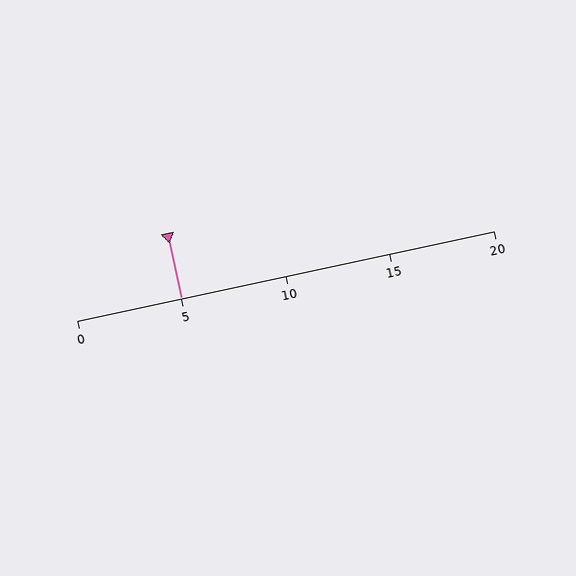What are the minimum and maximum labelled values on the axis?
The axis runs from 0 to 20.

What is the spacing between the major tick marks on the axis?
The major ticks are spaced 5 apart.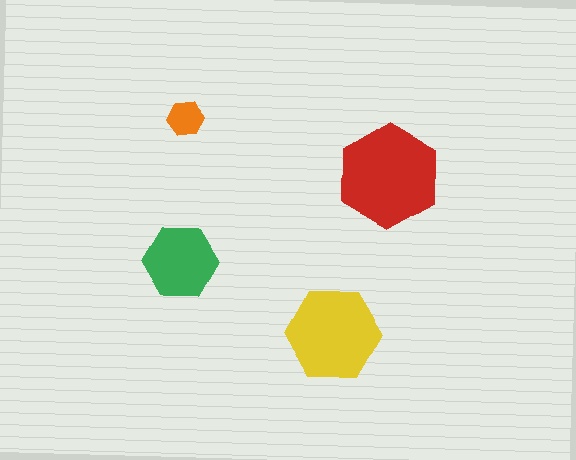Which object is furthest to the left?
The green hexagon is leftmost.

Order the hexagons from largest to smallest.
the red one, the yellow one, the green one, the orange one.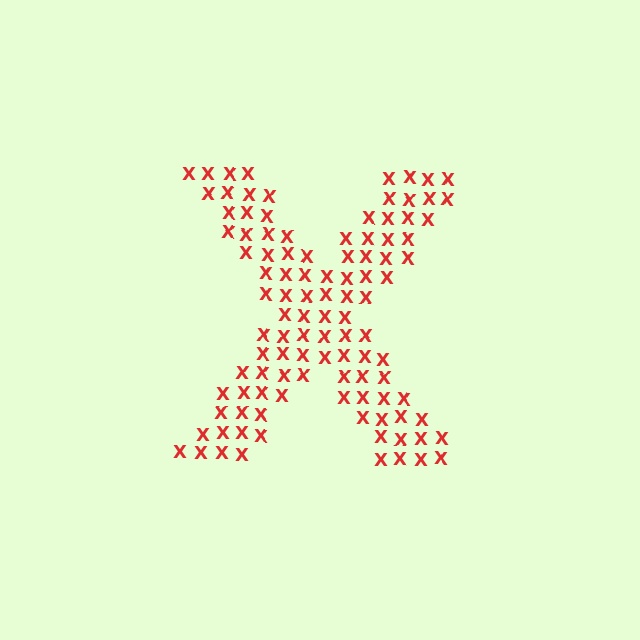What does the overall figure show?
The overall figure shows the letter X.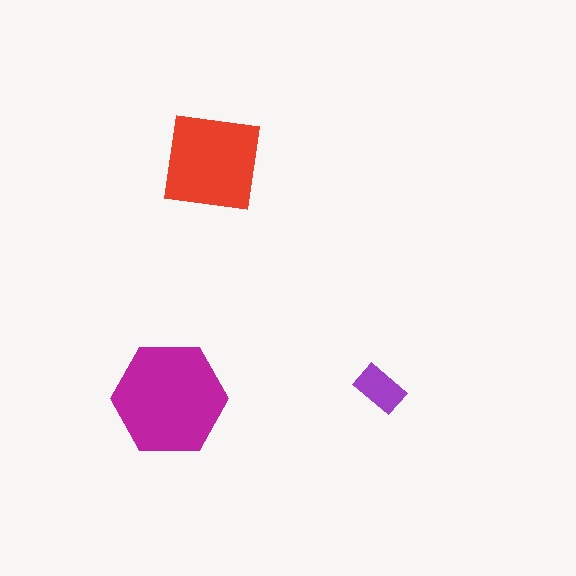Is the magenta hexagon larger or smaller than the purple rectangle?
Larger.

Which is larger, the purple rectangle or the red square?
The red square.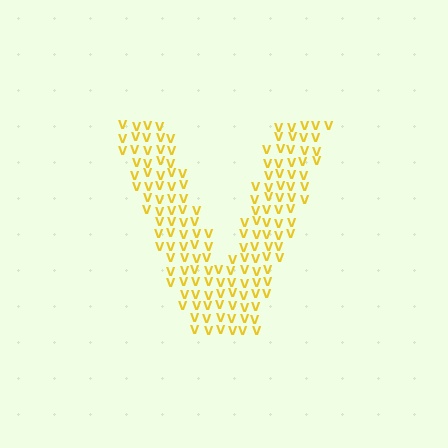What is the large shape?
The large shape is the letter V.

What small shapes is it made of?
It is made of small letter V's.